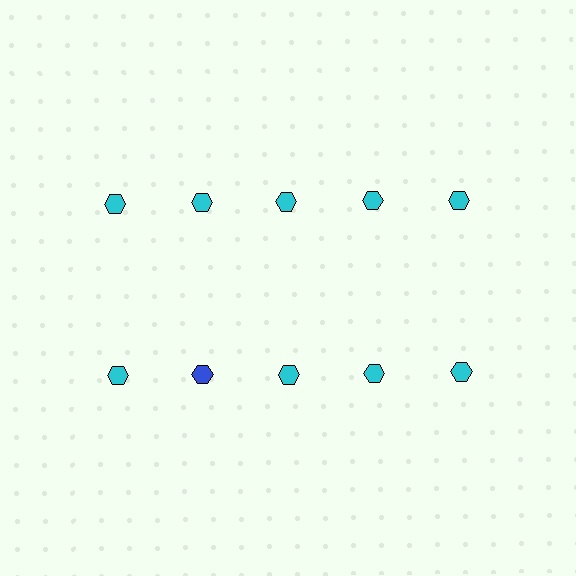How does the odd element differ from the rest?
It has a different color: blue instead of cyan.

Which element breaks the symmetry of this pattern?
The blue hexagon in the second row, second from left column breaks the symmetry. All other shapes are cyan hexagons.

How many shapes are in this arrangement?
There are 10 shapes arranged in a grid pattern.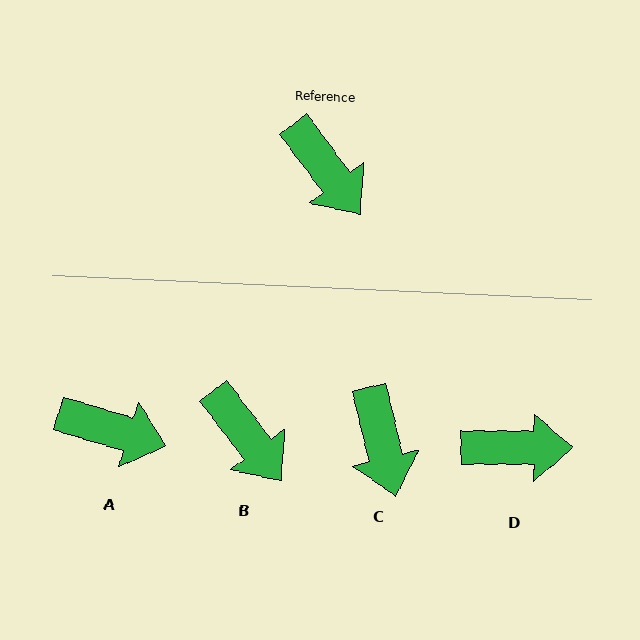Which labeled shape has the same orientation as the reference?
B.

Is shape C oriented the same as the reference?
No, it is off by about 23 degrees.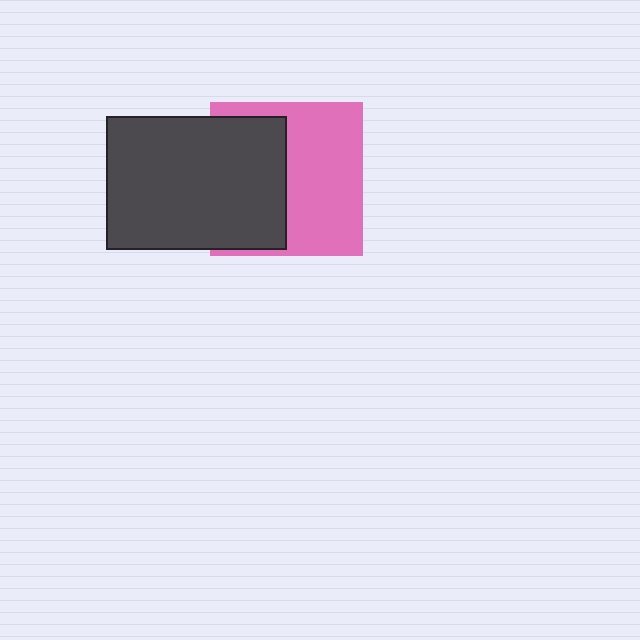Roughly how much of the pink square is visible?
About half of it is visible (roughly 56%).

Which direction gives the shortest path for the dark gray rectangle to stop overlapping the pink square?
Moving left gives the shortest separation.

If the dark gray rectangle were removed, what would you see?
You would see the complete pink square.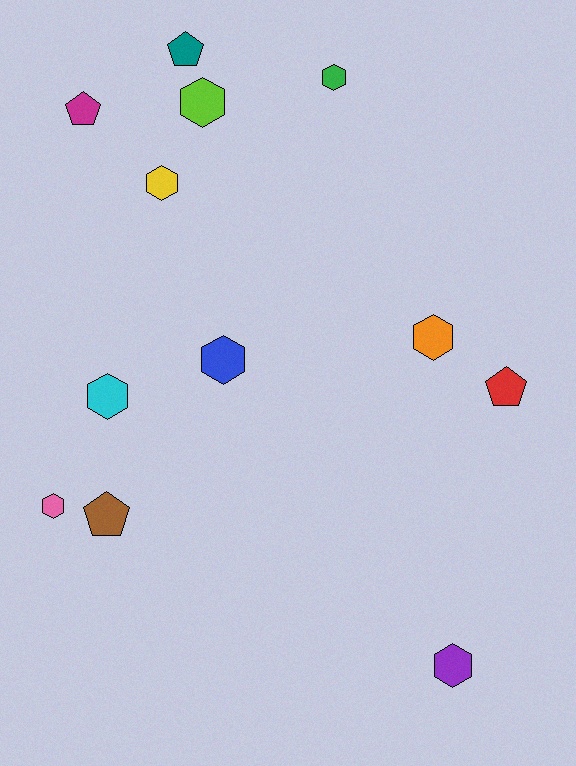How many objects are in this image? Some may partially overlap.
There are 12 objects.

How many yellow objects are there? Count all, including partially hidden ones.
There is 1 yellow object.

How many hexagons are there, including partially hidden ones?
There are 8 hexagons.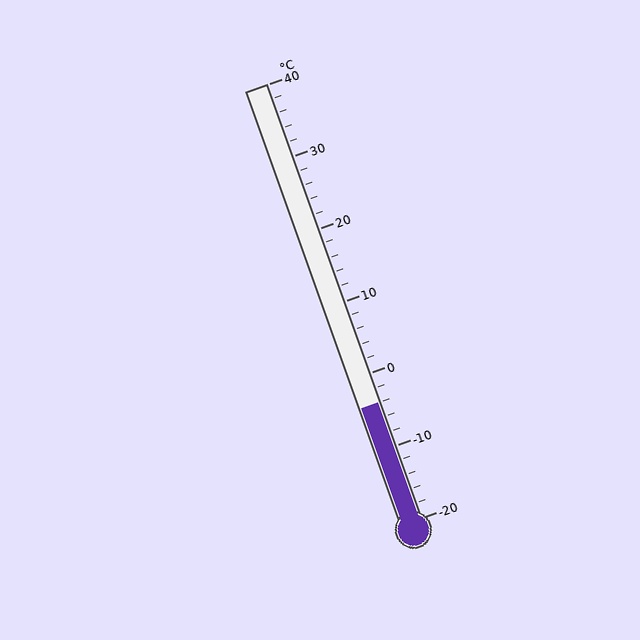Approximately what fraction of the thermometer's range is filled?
The thermometer is filled to approximately 25% of its range.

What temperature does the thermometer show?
The thermometer shows approximately -4°C.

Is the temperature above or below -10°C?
The temperature is above -10°C.